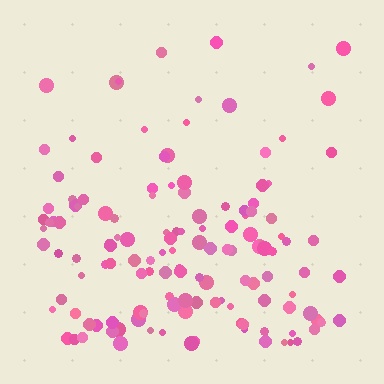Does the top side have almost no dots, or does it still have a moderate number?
Still a moderate number, just noticeably fewer than the bottom.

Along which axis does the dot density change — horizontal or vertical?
Vertical.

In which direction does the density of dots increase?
From top to bottom, with the bottom side densest.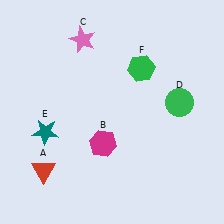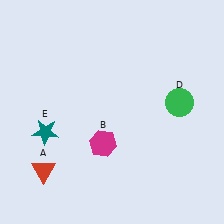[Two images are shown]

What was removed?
The green hexagon (F), the pink star (C) were removed in Image 2.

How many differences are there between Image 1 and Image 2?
There are 2 differences between the two images.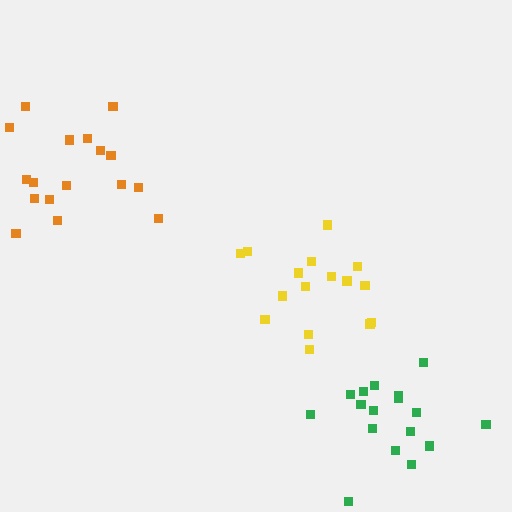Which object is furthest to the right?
The green cluster is rightmost.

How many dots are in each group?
Group 1: 17 dots, Group 2: 16 dots, Group 3: 17 dots (50 total).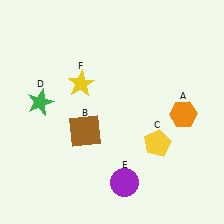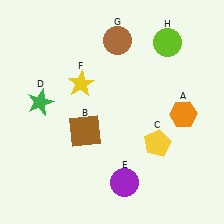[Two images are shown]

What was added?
A brown circle (G), a lime circle (H) were added in Image 2.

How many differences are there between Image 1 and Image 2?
There are 2 differences between the two images.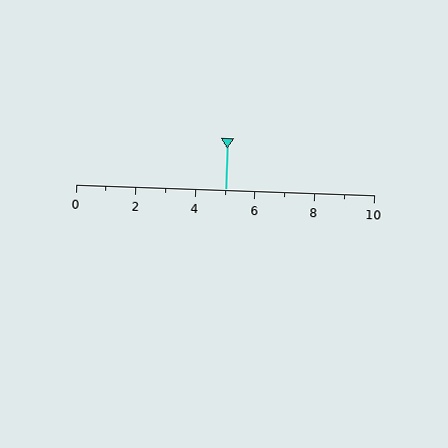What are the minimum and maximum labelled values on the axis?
The axis runs from 0 to 10.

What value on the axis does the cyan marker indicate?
The marker indicates approximately 5.